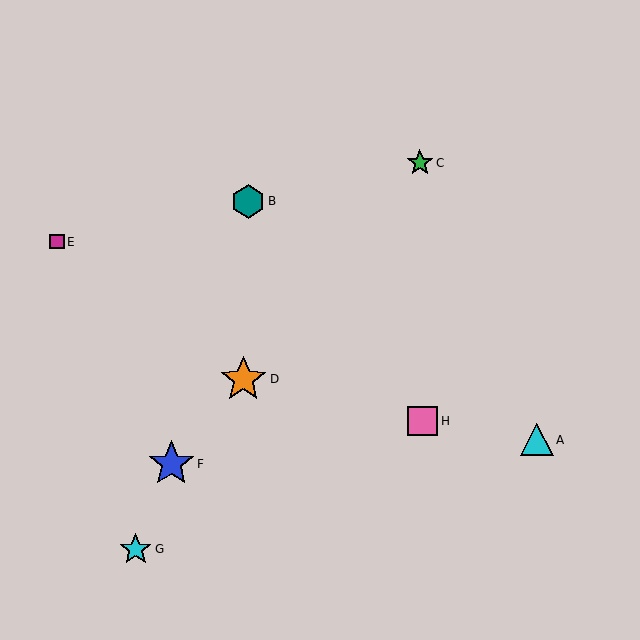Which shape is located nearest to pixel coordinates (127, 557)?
The cyan star (labeled G) at (136, 549) is nearest to that location.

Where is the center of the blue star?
The center of the blue star is at (171, 464).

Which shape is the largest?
The orange star (labeled D) is the largest.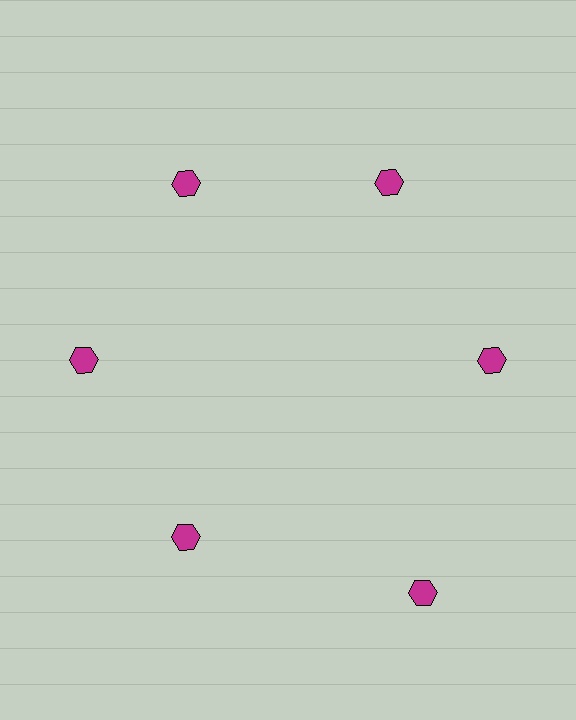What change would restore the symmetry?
The symmetry would be restored by moving it inward, back onto the ring so that all 6 hexagons sit at equal angles and equal distance from the center.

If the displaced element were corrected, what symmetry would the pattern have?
It would have 6-fold rotational symmetry — the pattern would map onto itself every 60 degrees.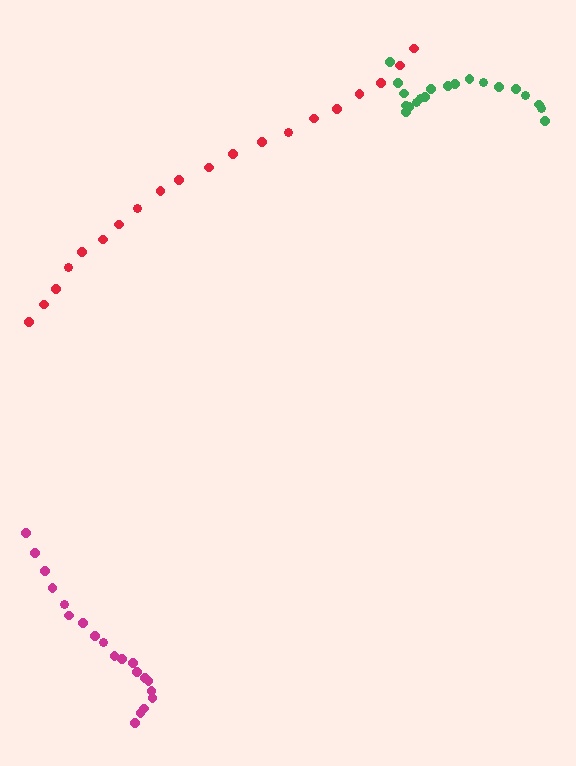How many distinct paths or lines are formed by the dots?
There are 3 distinct paths.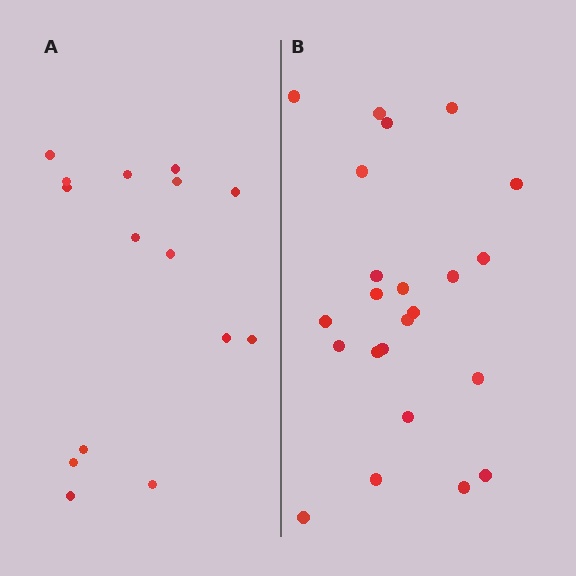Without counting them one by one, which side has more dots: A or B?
Region B (the right region) has more dots.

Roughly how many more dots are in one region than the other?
Region B has roughly 8 or so more dots than region A.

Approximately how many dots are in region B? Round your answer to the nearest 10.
About 20 dots. (The exact count is 23, which rounds to 20.)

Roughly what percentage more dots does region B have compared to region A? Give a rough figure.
About 55% more.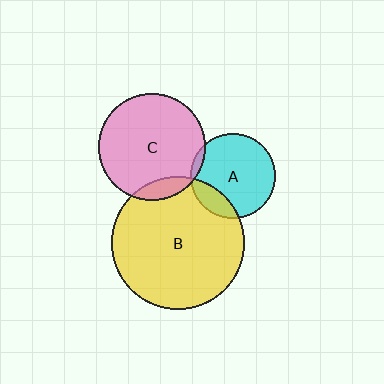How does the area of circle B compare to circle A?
Approximately 2.5 times.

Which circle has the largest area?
Circle B (yellow).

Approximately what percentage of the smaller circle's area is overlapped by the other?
Approximately 10%.